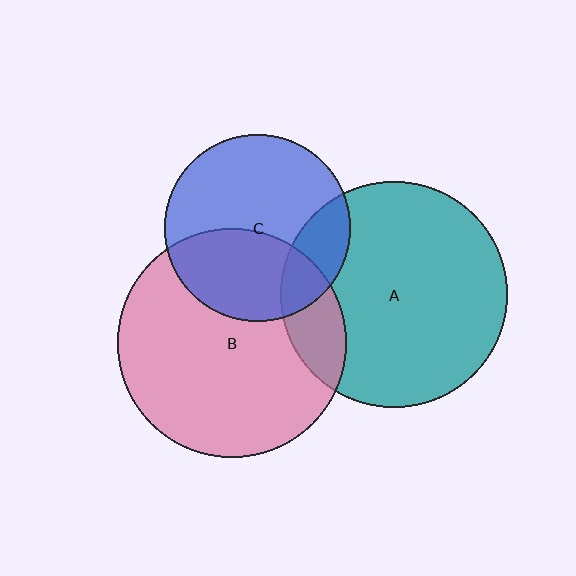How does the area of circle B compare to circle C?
Approximately 1.5 times.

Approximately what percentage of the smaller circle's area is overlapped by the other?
Approximately 15%.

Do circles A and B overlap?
Yes.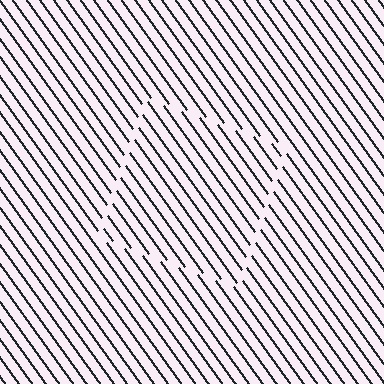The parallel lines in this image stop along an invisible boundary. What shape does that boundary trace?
An illusory square. The interior of the shape contains the same grating, shifted by half a period — the contour is defined by the phase discontinuity where line-ends from the inner and outer gratings abut.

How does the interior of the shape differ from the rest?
The interior of the shape contains the same grating, shifted by half a period — the contour is defined by the phase discontinuity where line-ends from the inner and outer gratings abut.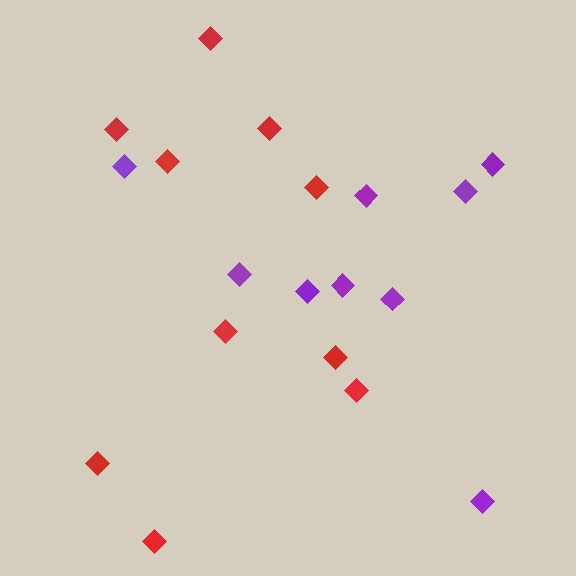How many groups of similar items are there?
There are 2 groups: one group of red diamonds (10) and one group of purple diamonds (9).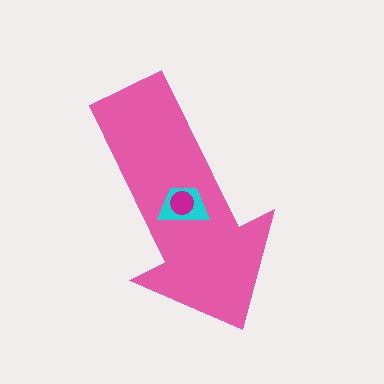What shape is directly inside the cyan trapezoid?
The magenta circle.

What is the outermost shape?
The pink arrow.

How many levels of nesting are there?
3.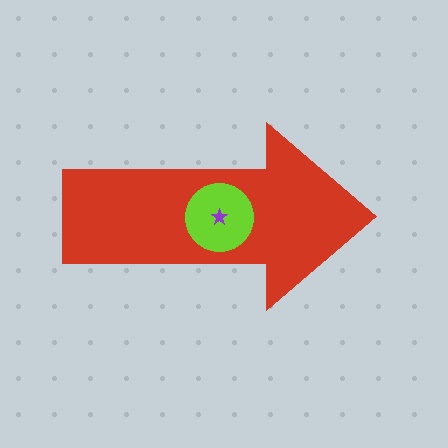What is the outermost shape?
The red arrow.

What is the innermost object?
The purple star.